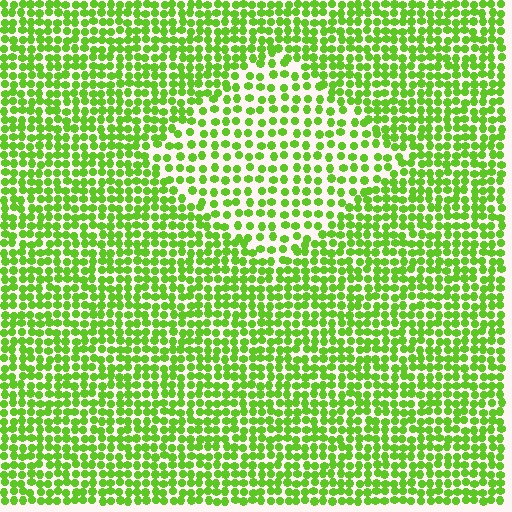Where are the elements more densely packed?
The elements are more densely packed outside the diamond boundary.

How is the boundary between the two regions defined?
The boundary is defined by a change in element density (approximately 1.7x ratio). All elements are the same color, size, and shape.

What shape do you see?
I see a diamond.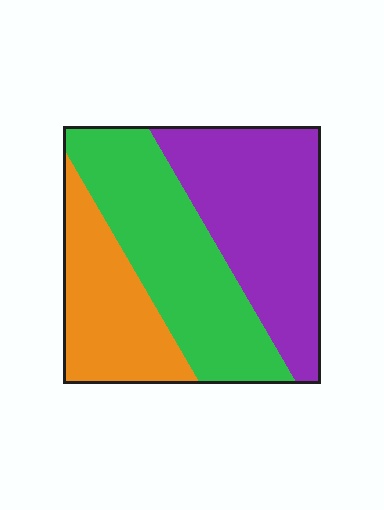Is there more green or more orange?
Green.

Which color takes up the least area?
Orange, at roughly 25%.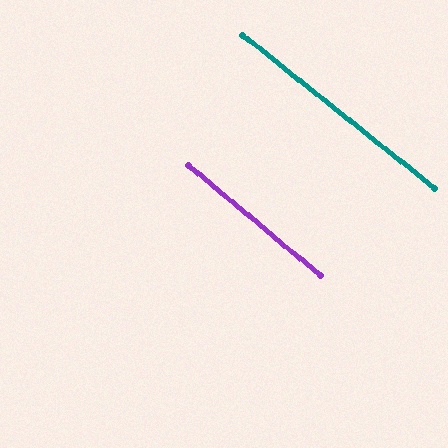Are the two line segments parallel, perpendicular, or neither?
Parallel — their directions differ by only 1.1°.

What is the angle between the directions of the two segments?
Approximately 1 degree.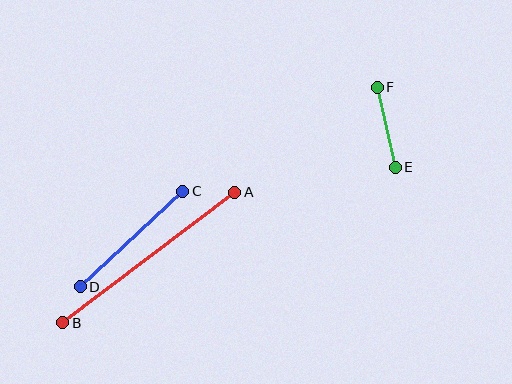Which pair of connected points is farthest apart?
Points A and B are farthest apart.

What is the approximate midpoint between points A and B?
The midpoint is at approximately (149, 257) pixels.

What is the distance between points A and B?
The distance is approximately 216 pixels.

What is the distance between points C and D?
The distance is approximately 140 pixels.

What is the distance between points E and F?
The distance is approximately 82 pixels.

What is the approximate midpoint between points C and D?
The midpoint is at approximately (132, 239) pixels.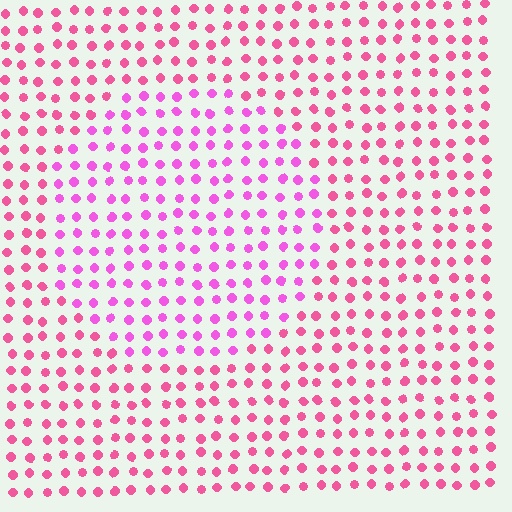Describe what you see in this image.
The image is filled with small pink elements in a uniform arrangement. A circle-shaped region is visible where the elements are tinted to a slightly different hue, forming a subtle color boundary.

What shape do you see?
I see a circle.